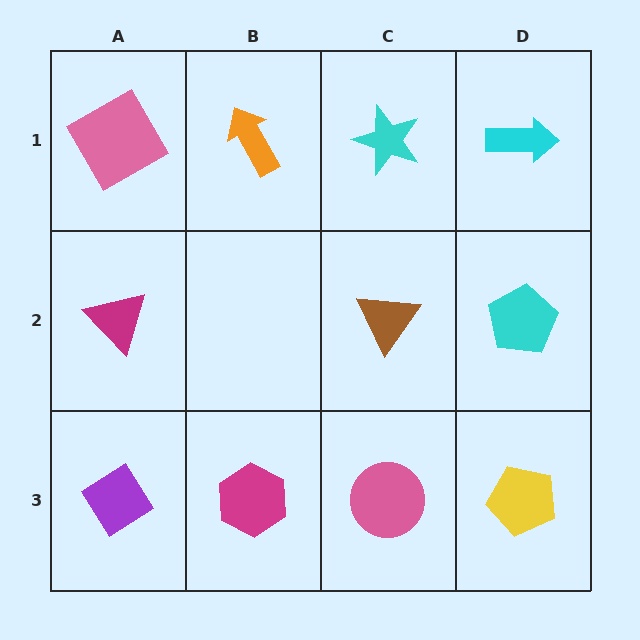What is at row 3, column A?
A purple diamond.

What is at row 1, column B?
An orange arrow.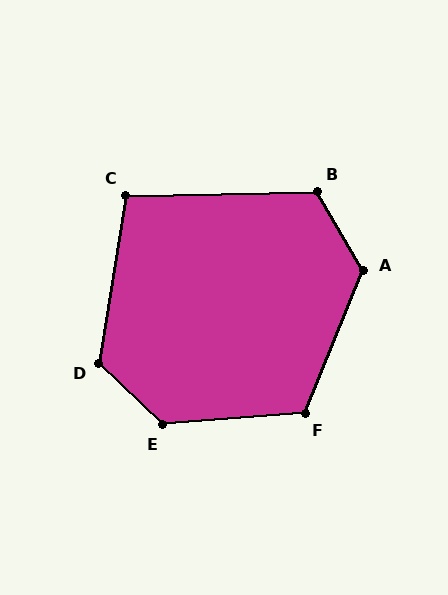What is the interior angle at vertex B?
Approximately 119 degrees (obtuse).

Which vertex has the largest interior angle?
E, at approximately 131 degrees.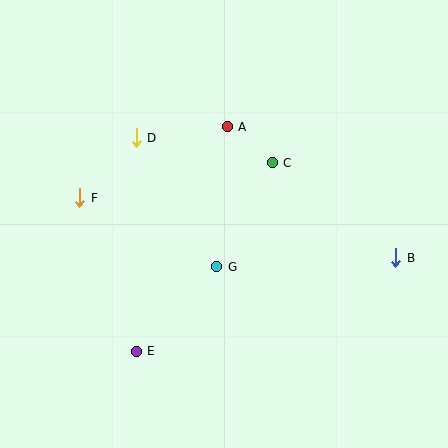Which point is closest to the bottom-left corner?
Point E is closest to the bottom-left corner.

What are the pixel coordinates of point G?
Point G is at (217, 267).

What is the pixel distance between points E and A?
The distance between E and A is 242 pixels.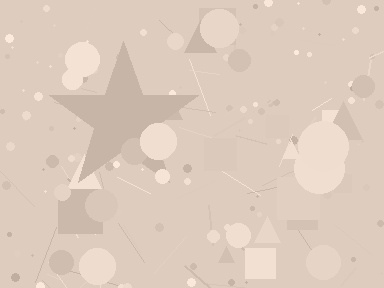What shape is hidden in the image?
A star is hidden in the image.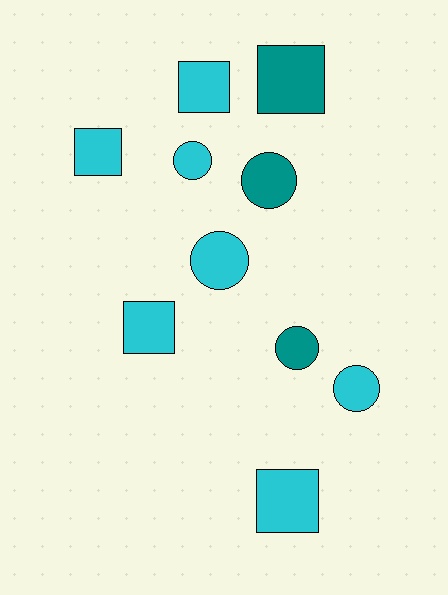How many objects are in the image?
There are 10 objects.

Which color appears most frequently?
Cyan, with 7 objects.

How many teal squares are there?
There is 1 teal square.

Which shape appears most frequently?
Circle, with 5 objects.